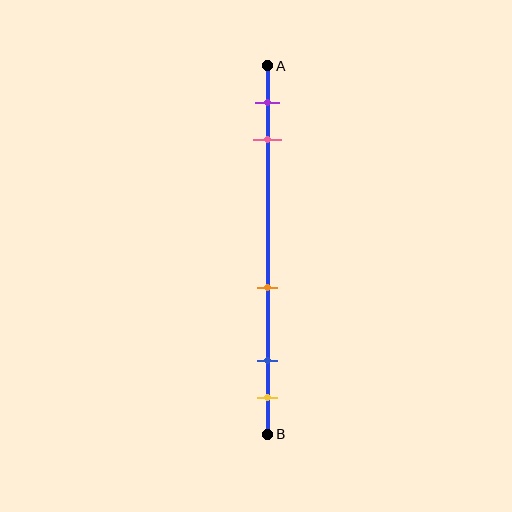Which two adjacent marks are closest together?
The blue and yellow marks are the closest adjacent pair.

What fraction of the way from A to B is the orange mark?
The orange mark is approximately 60% (0.6) of the way from A to B.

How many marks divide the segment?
There are 5 marks dividing the segment.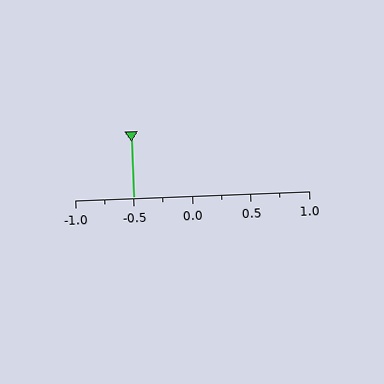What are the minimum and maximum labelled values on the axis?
The axis runs from -1.0 to 1.0.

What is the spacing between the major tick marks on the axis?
The major ticks are spaced 0.5 apart.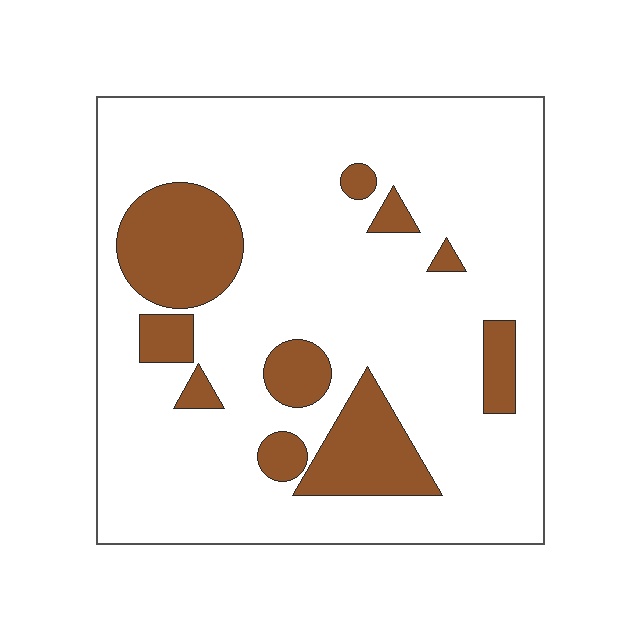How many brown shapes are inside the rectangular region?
10.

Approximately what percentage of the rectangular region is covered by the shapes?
Approximately 20%.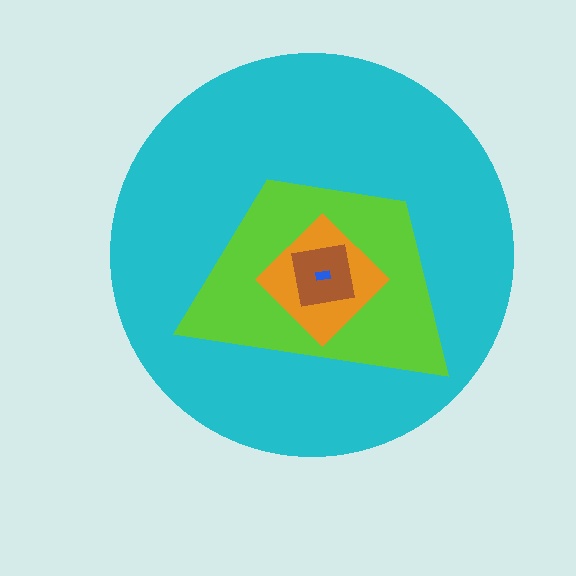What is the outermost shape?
The cyan circle.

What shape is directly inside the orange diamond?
The brown square.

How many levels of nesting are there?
5.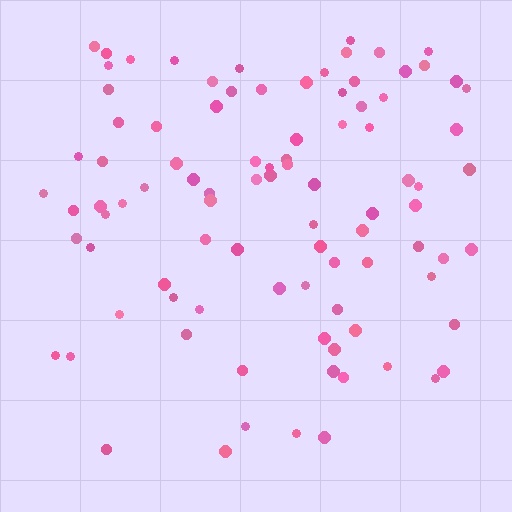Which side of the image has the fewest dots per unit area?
The bottom.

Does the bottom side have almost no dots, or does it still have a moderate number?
Still a moderate number, just noticeably fewer than the top.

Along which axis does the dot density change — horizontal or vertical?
Vertical.